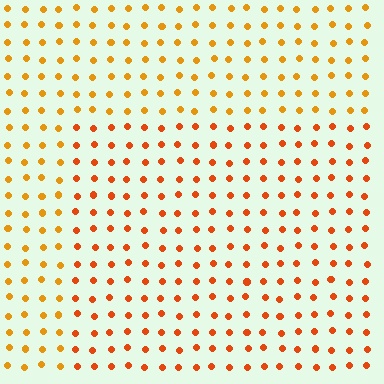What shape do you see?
I see a rectangle.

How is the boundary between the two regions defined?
The boundary is defined purely by a slight shift in hue (about 22 degrees). Spacing, size, and orientation are identical on both sides.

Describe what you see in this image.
The image is filled with small orange elements in a uniform arrangement. A rectangle-shaped region is visible where the elements are tinted to a slightly different hue, forming a subtle color boundary.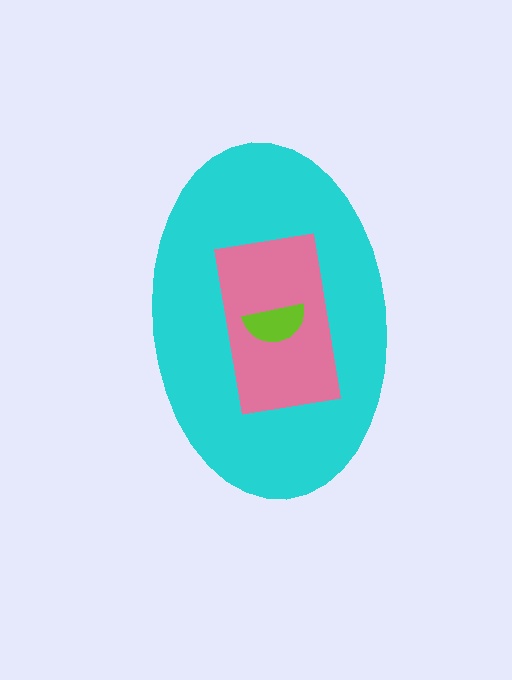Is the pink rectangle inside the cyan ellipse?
Yes.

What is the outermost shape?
The cyan ellipse.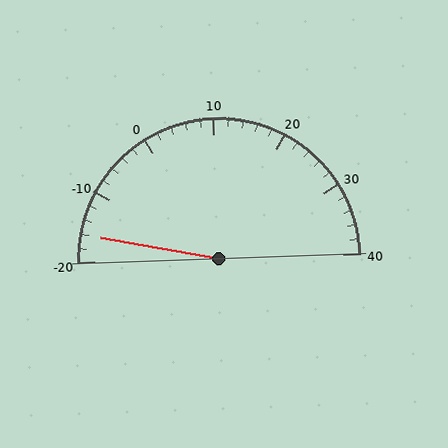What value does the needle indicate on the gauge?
The needle indicates approximately -16.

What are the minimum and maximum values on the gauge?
The gauge ranges from -20 to 40.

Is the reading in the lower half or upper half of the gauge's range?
The reading is in the lower half of the range (-20 to 40).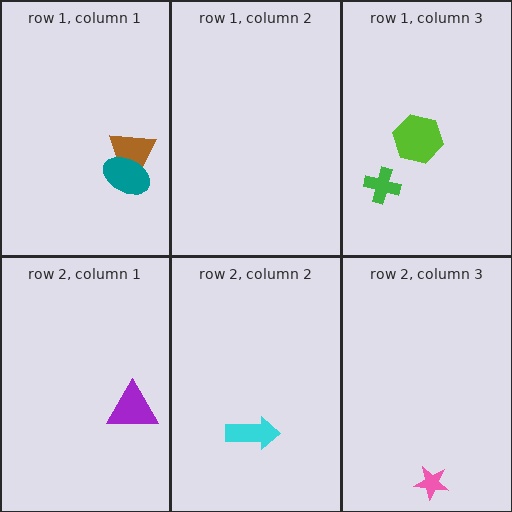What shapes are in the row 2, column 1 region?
The purple triangle.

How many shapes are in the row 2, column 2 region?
1.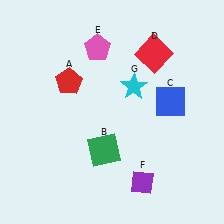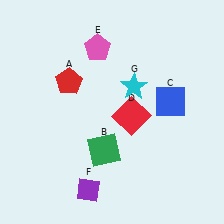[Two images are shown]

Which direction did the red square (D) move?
The red square (D) moved down.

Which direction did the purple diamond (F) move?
The purple diamond (F) moved left.